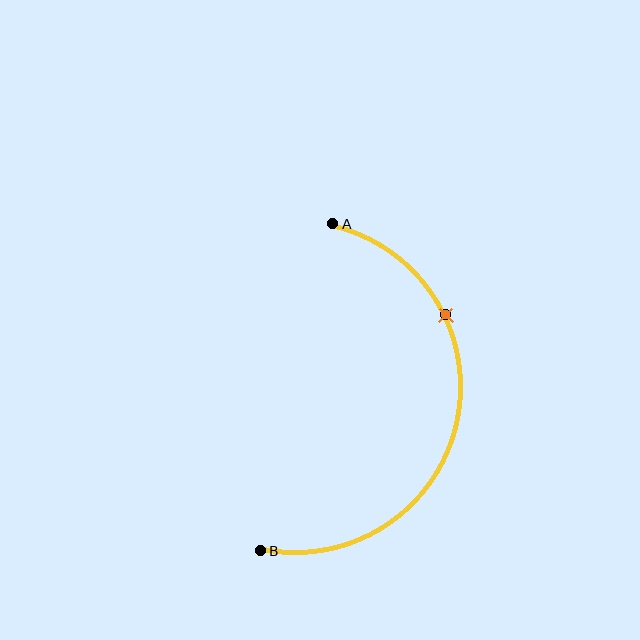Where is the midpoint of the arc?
The arc midpoint is the point on the curve farthest from the straight line joining A and B. It sits to the right of that line.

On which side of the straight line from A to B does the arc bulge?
The arc bulges to the right of the straight line connecting A and B.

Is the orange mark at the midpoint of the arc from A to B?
No. The orange mark lies on the arc but is closer to endpoint A. The arc midpoint would be at the point on the curve equidistant along the arc from both A and B.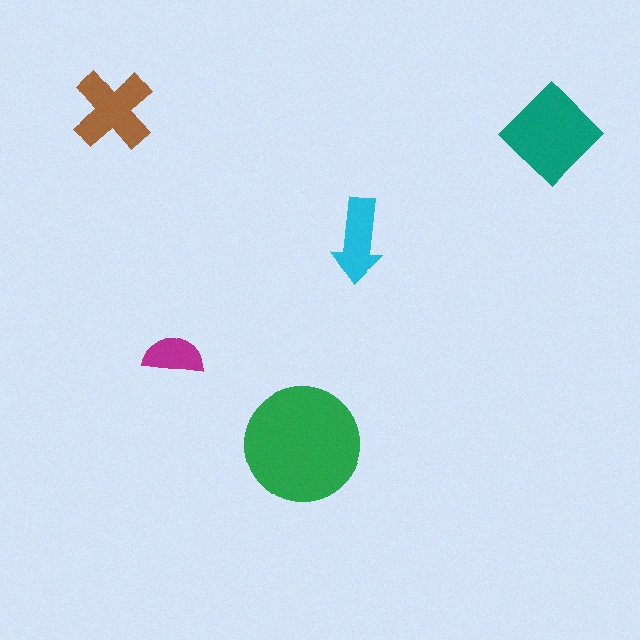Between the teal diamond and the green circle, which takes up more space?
The green circle.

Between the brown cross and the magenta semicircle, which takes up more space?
The brown cross.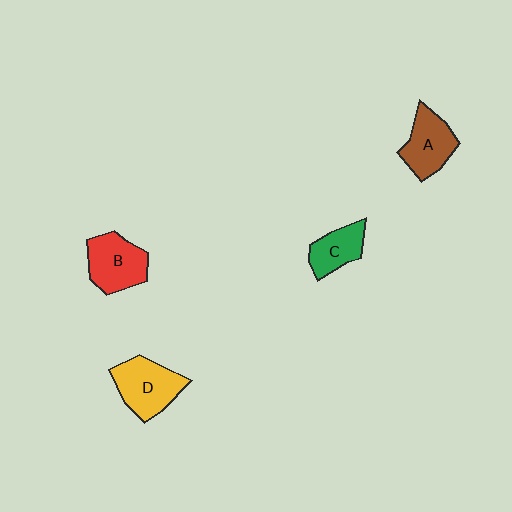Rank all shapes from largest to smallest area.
From largest to smallest: D (yellow), B (red), A (brown), C (green).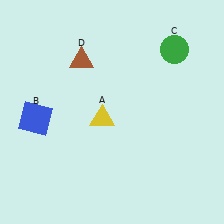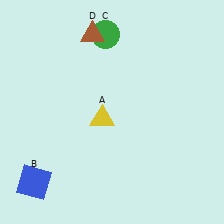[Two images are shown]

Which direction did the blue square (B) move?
The blue square (B) moved down.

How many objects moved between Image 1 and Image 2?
3 objects moved between the two images.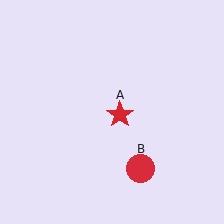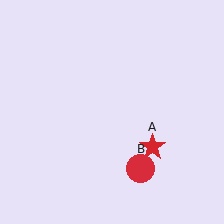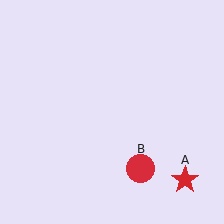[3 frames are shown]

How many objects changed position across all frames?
1 object changed position: red star (object A).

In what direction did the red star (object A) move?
The red star (object A) moved down and to the right.